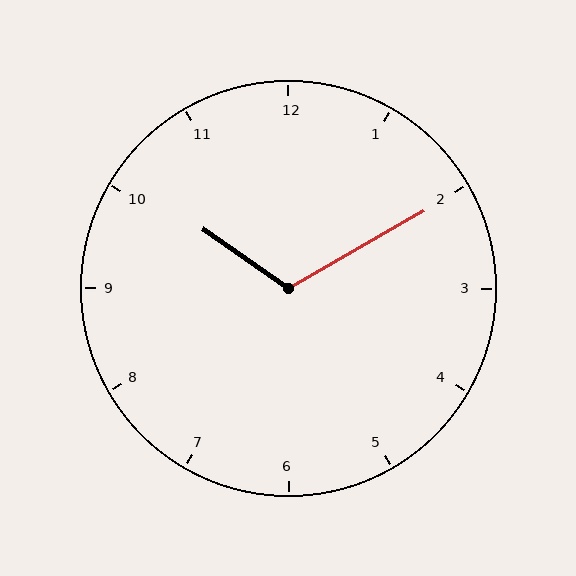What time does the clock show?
10:10.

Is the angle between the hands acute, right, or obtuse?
It is obtuse.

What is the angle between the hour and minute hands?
Approximately 115 degrees.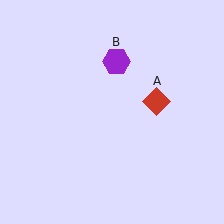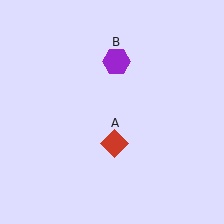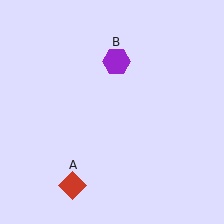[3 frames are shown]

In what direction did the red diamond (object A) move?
The red diamond (object A) moved down and to the left.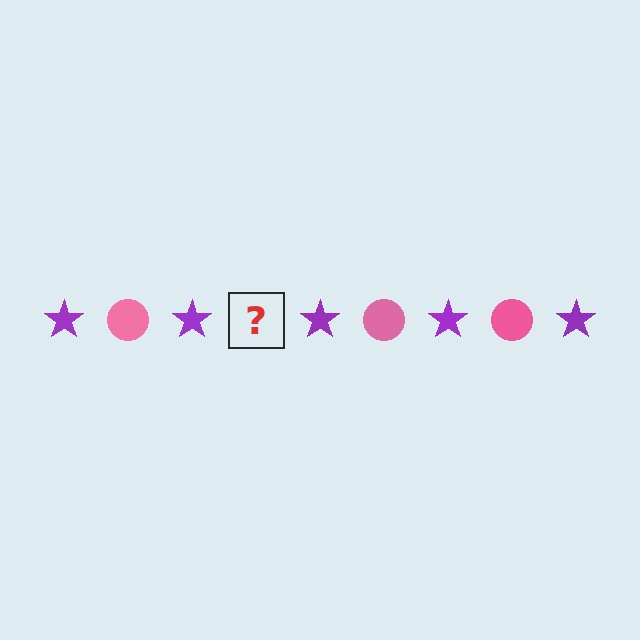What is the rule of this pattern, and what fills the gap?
The rule is that the pattern alternates between purple star and pink circle. The gap should be filled with a pink circle.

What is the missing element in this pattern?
The missing element is a pink circle.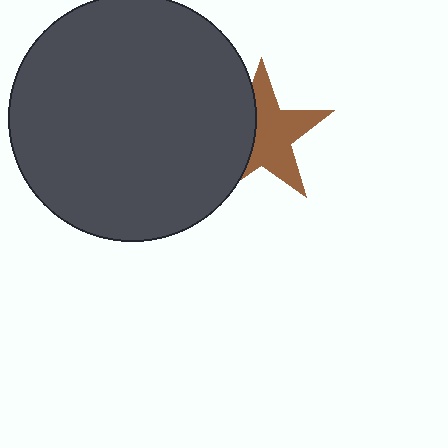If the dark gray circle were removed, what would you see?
You would see the complete brown star.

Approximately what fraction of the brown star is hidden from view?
Roughly 39% of the brown star is hidden behind the dark gray circle.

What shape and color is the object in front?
The object in front is a dark gray circle.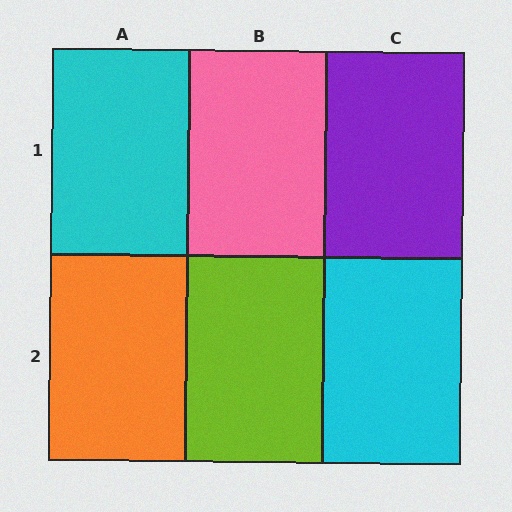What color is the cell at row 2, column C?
Cyan.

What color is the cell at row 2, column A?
Orange.